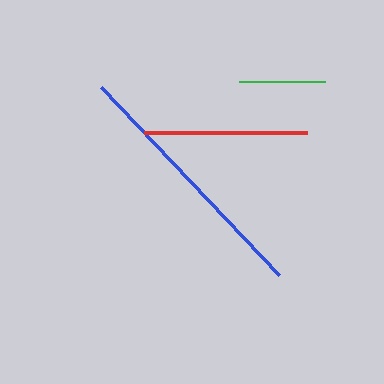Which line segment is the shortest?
The green line is the shortest at approximately 86 pixels.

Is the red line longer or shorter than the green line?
The red line is longer than the green line.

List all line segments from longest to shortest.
From longest to shortest: blue, red, green.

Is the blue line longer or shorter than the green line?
The blue line is longer than the green line.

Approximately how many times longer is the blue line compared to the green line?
The blue line is approximately 3.0 times the length of the green line.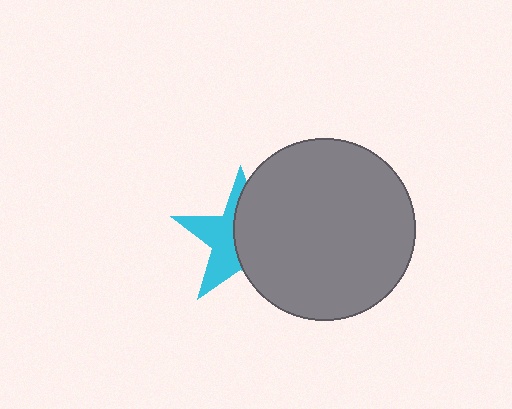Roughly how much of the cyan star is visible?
About half of it is visible (roughly 45%).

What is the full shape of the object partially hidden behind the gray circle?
The partially hidden object is a cyan star.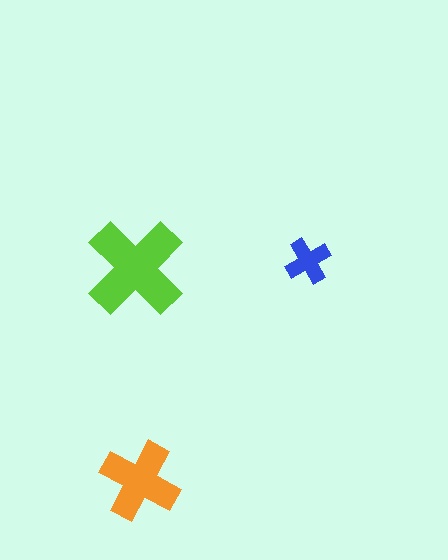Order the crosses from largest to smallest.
the lime one, the orange one, the blue one.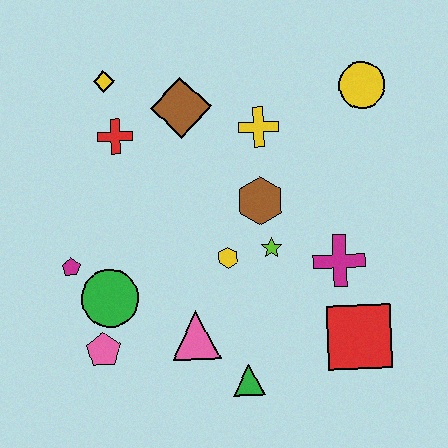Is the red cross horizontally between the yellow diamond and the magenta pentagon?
No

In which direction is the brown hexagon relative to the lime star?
The brown hexagon is above the lime star.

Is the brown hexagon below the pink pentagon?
No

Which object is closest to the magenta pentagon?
The green circle is closest to the magenta pentagon.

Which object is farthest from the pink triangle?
The yellow circle is farthest from the pink triangle.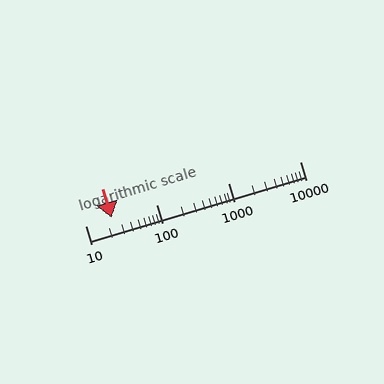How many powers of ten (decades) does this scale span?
The scale spans 3 decades, from 10 to 10000.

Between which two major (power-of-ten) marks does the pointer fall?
The pointer is between 10 and 100.